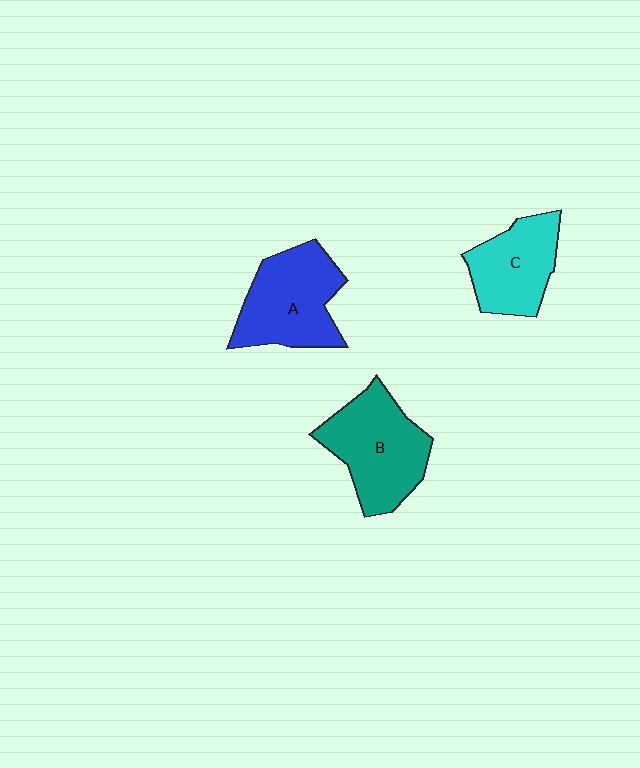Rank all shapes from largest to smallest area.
From largest to smallest: B (teal), A (blue), C (cyan).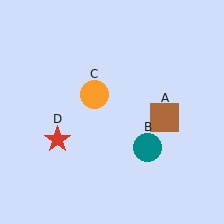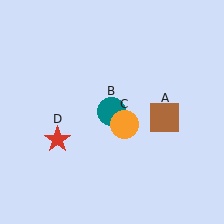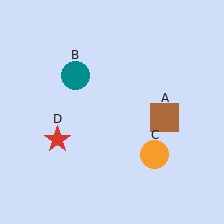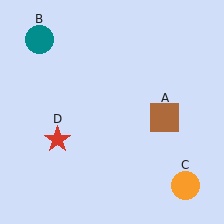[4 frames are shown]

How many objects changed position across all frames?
2 objects changed position: teal circle (object B), orange circle (object C).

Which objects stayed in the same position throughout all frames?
Brown square (object A) and red star (object D) remained stationary.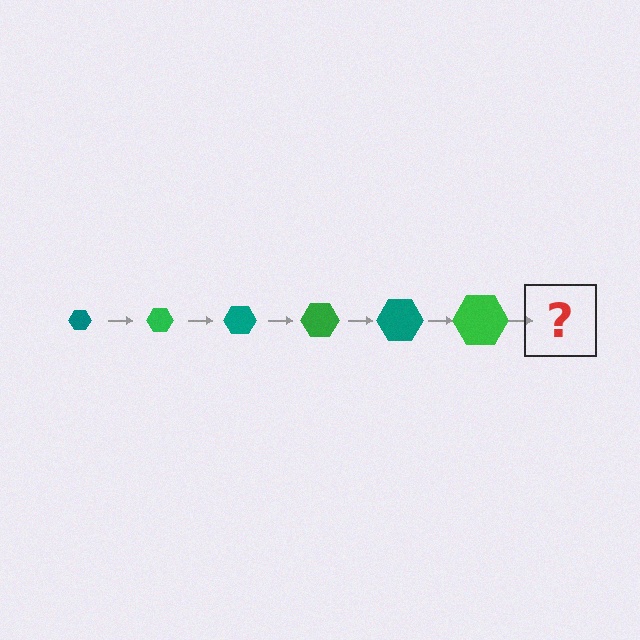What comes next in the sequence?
The next element should be a teal hexagon, larger than the previous one.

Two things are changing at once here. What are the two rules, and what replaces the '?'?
The two rules are that the hexagon grows larger each step and the color cycles through teal and green. The '?' should be a teal hexagon, larger than the previous one.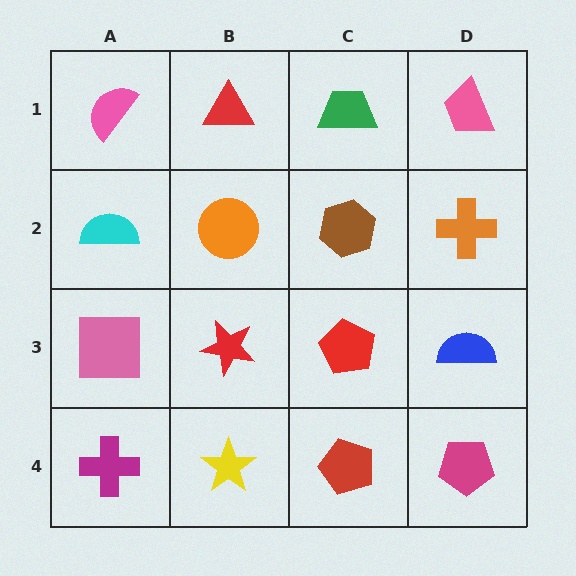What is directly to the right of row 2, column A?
An orange circle.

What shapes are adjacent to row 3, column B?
An orange circle (row 2, column B), a yellow star (row 4, column B), a pink square (row 3, column A), a red pentagon (row 3, column C).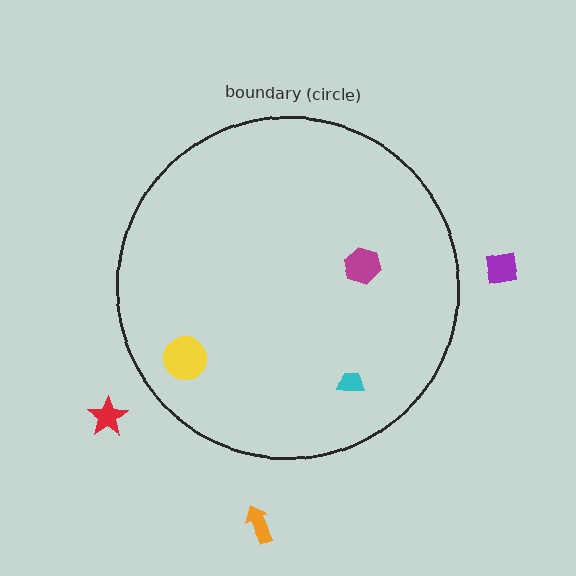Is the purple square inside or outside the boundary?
Outside.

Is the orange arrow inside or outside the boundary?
Outside.